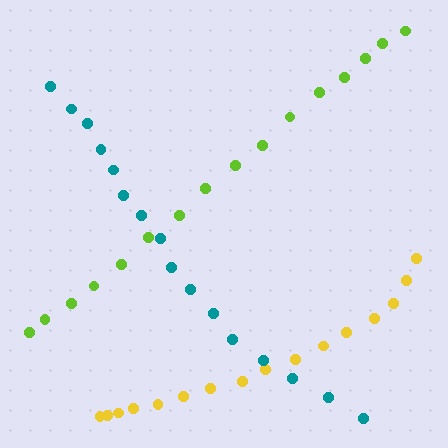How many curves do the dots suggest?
There are 3 distinct paths.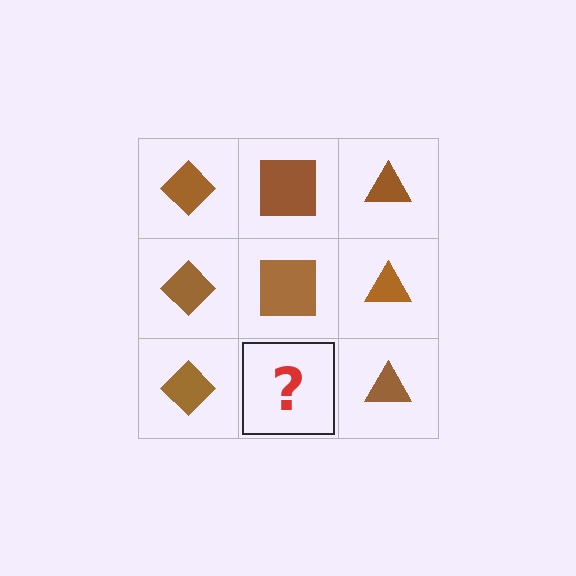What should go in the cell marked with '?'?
The missing cell should contain a brown square.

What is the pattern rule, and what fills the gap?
The rule is that each column has a consistent shape. The gap should be filled with a brown square.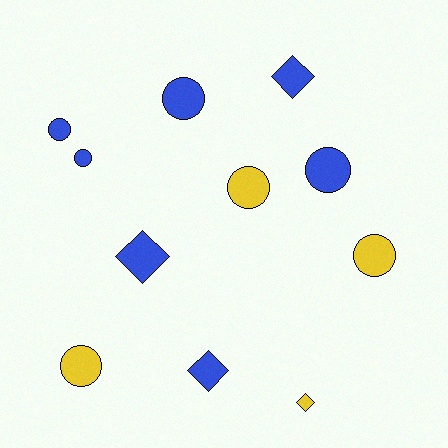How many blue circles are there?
There are 4 blue circles.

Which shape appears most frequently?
Circle, with 7 objects.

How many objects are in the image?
There are 11 objects.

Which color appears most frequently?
Blue, with 7 objects.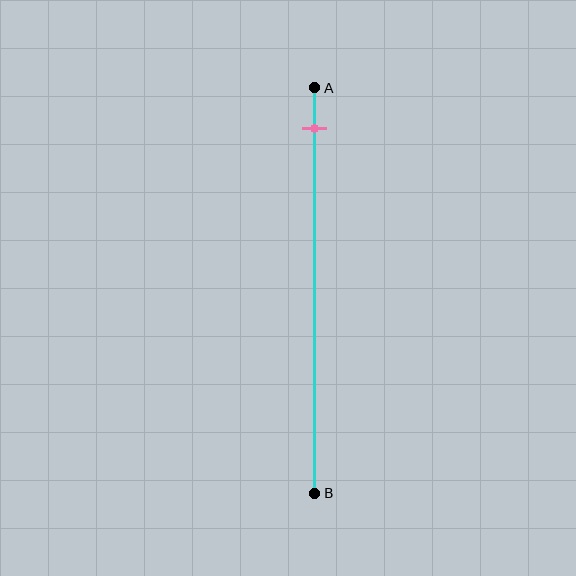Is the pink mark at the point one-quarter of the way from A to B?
No, the mark is at about 10% from A, not at the 25% one-quarter point.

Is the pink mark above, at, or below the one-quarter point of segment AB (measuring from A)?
The pink mark is above the one-quarter point of segment AB.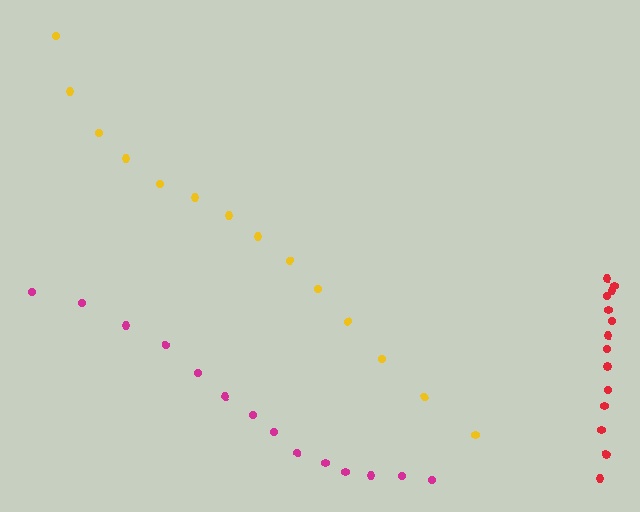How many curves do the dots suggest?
There are 3 distinct paths.